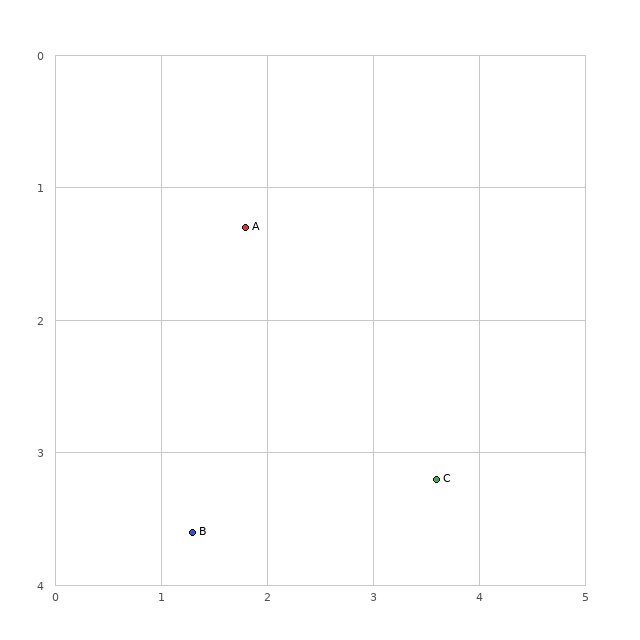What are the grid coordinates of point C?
Point C is at approximately (3.6, 3.2).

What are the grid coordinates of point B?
Point B is at approximately (1.3, 3.6).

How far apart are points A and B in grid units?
Points A and B are about 2.4 grid units apart.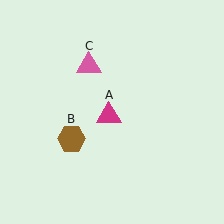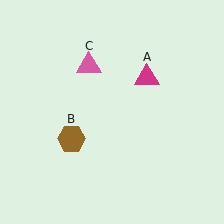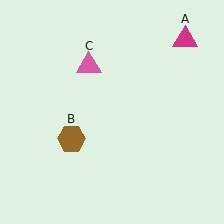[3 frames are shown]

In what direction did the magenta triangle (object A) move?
The magenta triangle (object A) moved up and to the right.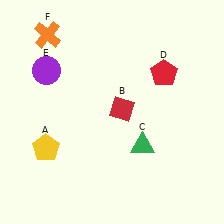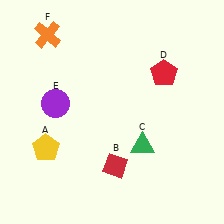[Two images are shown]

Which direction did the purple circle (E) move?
The purple circle (E) moved down.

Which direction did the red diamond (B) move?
The red diamond (B) moved down.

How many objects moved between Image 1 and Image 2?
2 objects moved between the two images.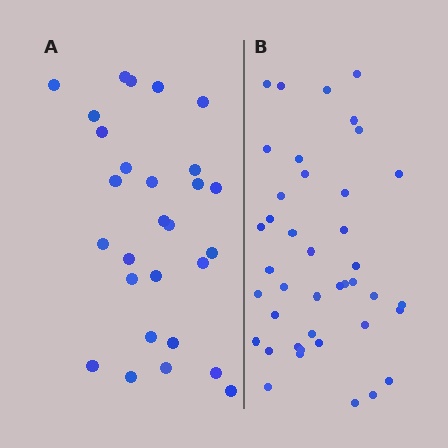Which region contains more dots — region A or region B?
Region B (the right region) has more dots.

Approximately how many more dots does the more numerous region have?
Region B has approximately 15 more dots than region A.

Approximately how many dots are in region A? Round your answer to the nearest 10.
About 30 dots. (The exact count is 28, which rounds to 30.)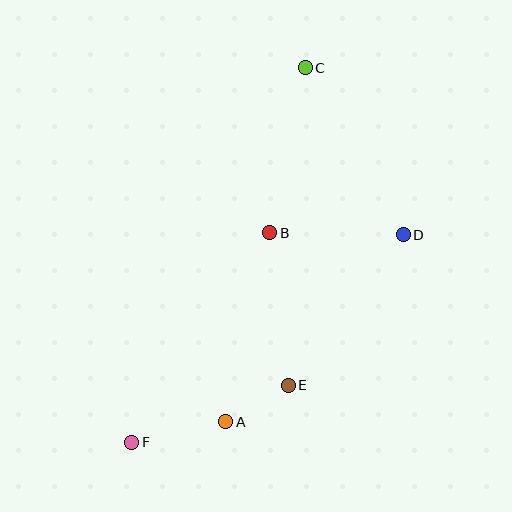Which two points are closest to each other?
Points A and E are closest to each other.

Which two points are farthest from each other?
Points C and F are farthest from each other.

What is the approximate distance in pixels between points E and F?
The distance between E and F is approximately 167 pixels.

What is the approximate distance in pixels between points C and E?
The distance between C and E is approximately 318 pixels.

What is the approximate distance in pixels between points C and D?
The distance between C and D is approximately 194 pixels.